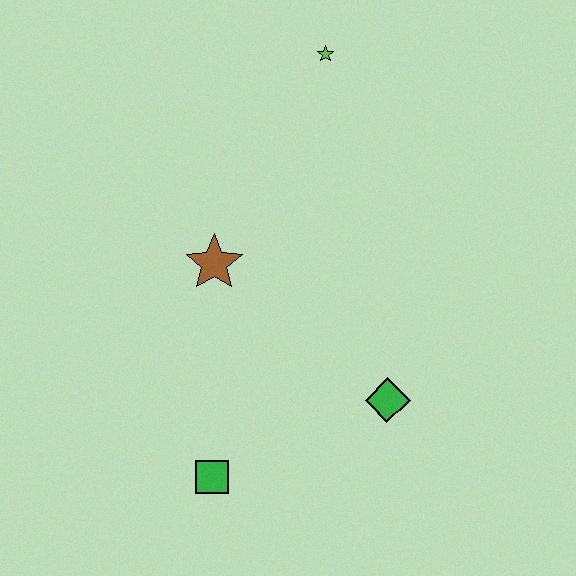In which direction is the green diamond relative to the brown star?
The green diamond is to the right of the brown star.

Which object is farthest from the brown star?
The lime star is farthest from the brown star.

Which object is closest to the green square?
The green diamond is closest to the green square.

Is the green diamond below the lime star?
Yes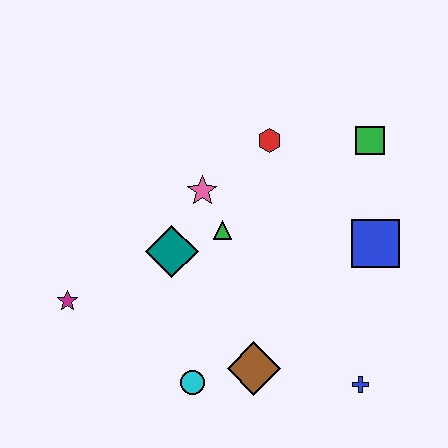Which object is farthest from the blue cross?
The magenta star is farthest from the blue cross.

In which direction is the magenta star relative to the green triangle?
The magenta star is to the left of the green triangle.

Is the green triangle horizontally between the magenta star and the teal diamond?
No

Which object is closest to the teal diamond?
The green triangle is closest to the teal diamond.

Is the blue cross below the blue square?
Yes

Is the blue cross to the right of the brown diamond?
Yes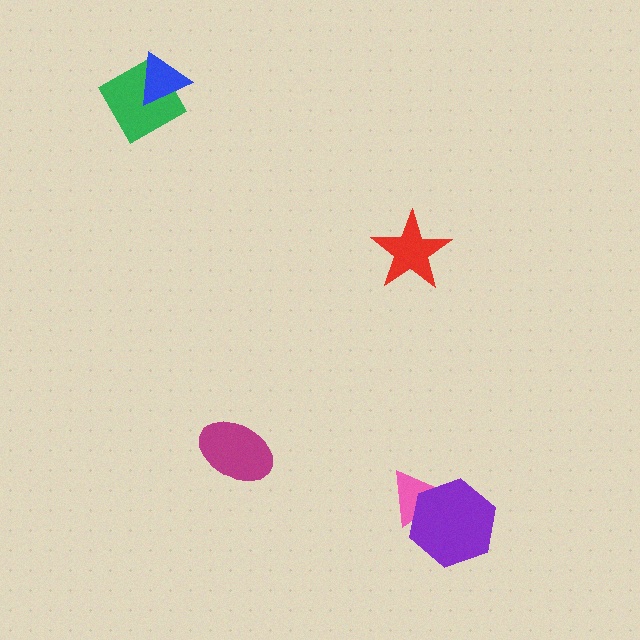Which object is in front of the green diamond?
The blue triangle is in front of the green diamond.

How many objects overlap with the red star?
0 objects overlap with the red star.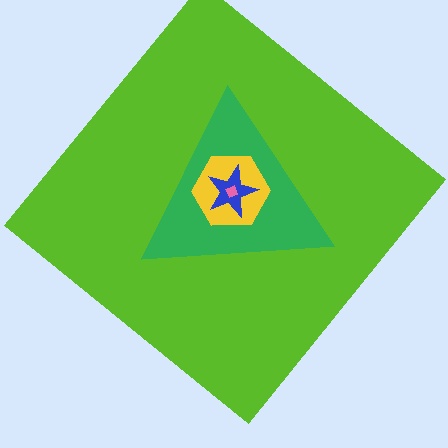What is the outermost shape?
The lime diamond.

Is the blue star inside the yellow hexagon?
Yes.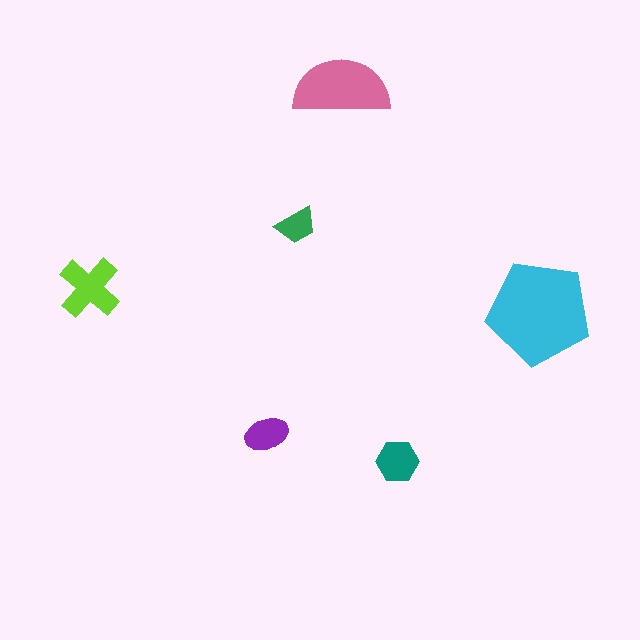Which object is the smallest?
The green trapezoid.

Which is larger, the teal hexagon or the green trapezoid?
The teal hexagon.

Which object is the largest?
The cyan pentagon.